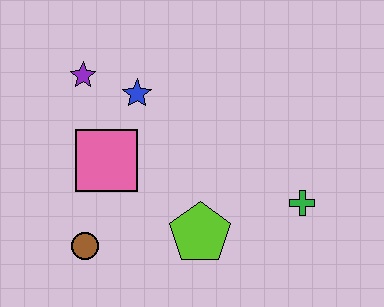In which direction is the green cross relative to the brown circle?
The green cross is to the right of the brown circle.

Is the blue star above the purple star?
No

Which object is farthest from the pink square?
The green cross is farthest from the pink square.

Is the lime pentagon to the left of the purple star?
No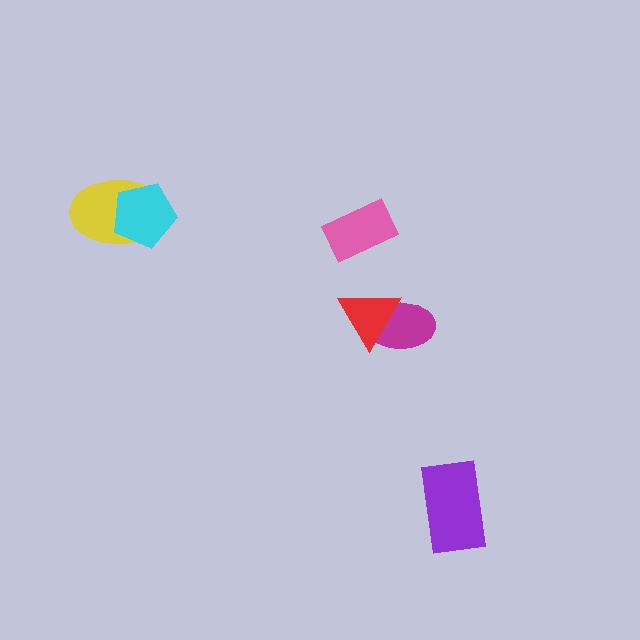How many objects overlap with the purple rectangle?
0 objects overlap with the purple rectangle.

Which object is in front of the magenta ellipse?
The red triangle is in front of the magenta ellipse.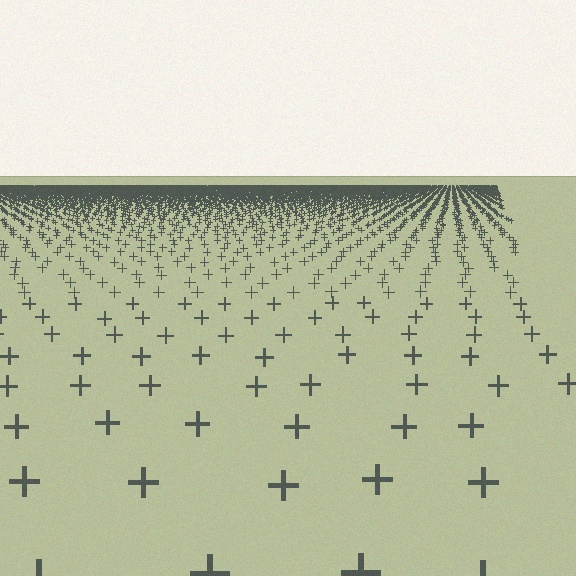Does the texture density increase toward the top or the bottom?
Density increases toward the top.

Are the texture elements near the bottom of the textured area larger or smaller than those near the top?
Larger. Near the bottom, elements are closer to the viewer and appear at a bigger on-screen size.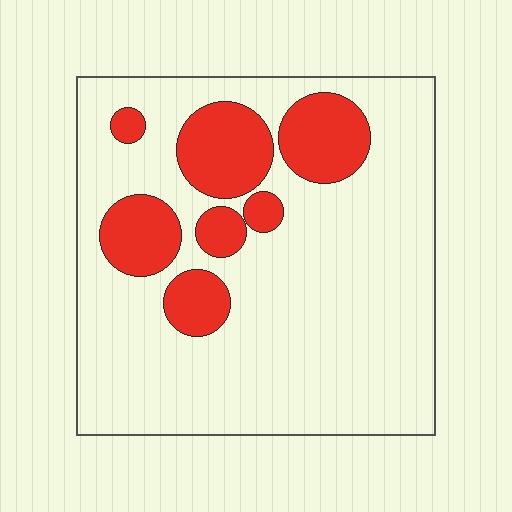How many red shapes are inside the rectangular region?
7.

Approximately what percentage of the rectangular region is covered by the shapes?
Approximately 20%.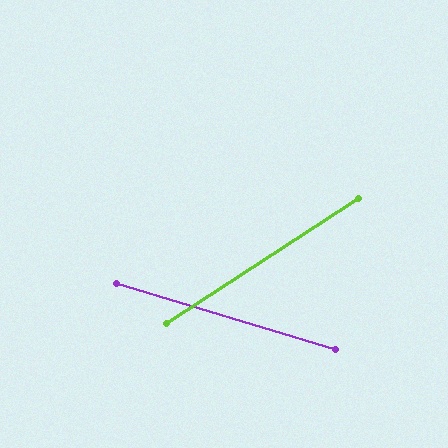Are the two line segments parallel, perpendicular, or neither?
Neither parallel nor perpendicular — they differ by about 50°.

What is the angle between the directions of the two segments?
Approximately 50 degrees.